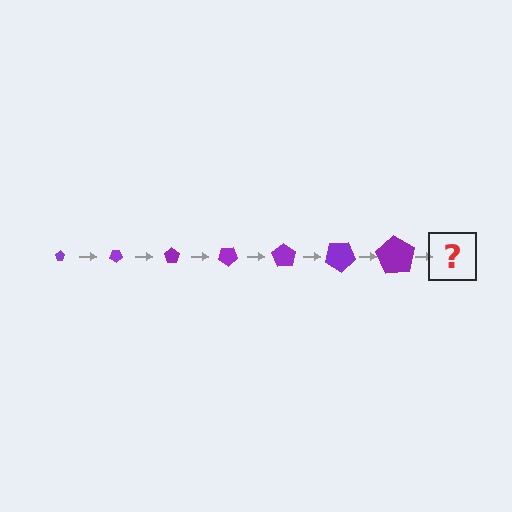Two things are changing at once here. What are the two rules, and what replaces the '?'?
The two rules are that the pentagon grows larger each step and it rotates 35 degrees each step. The '?' should be a pentagon, larger than the previous one and rotated 245 degrees from the start.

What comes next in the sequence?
The next element should be a pentagon, larger than the previous one and rotated 245 degrees from the start.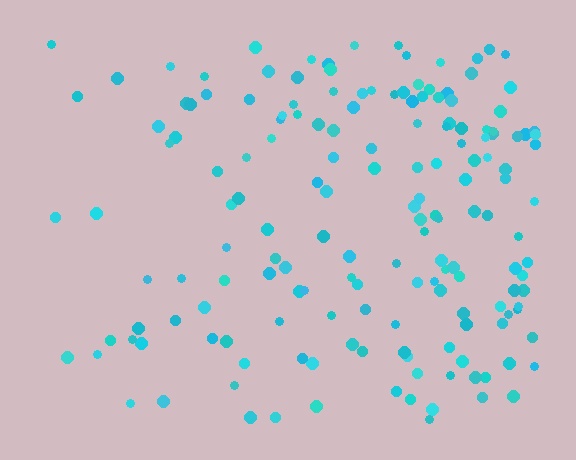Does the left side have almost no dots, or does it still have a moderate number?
Still a moderate number, just noticeably fewer than the right.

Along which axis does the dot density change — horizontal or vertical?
Horizontal.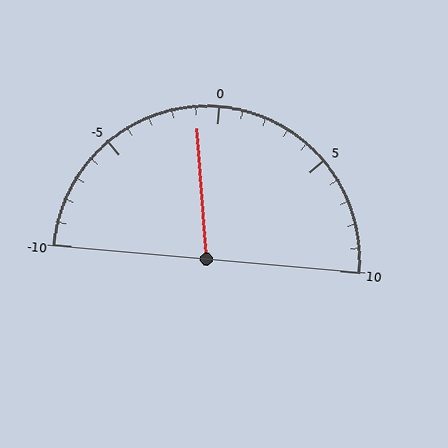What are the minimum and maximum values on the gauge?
The gauge ranges from -10 to 10.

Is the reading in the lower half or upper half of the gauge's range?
The reading is in the lower half of the range (-10 to 10).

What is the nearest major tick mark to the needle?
The nearest major tick mark is 0.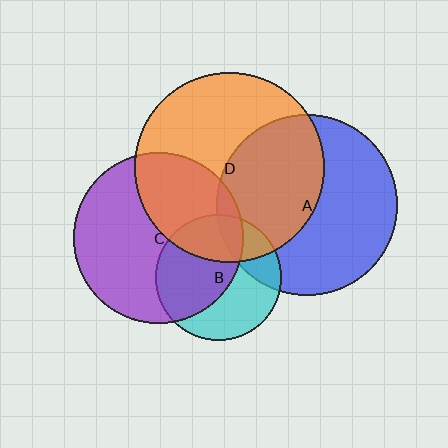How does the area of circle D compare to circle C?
Approximately 1.3 times.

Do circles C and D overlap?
Yes.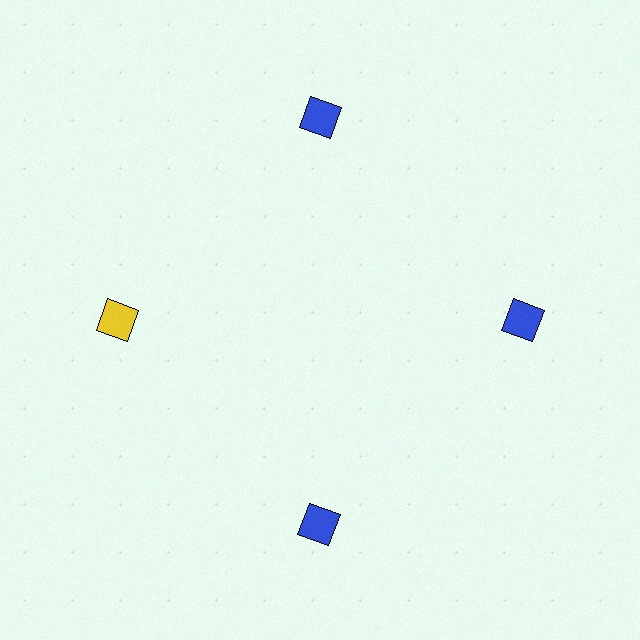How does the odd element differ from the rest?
It has a different color: yellow instead of blue.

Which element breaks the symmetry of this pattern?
The yellow diamond at roughly the 9 o'clock position breaks the symmetry. All other shapes are blue diamonds.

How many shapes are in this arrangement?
There are 4 shapes arranged in a ring pattern.